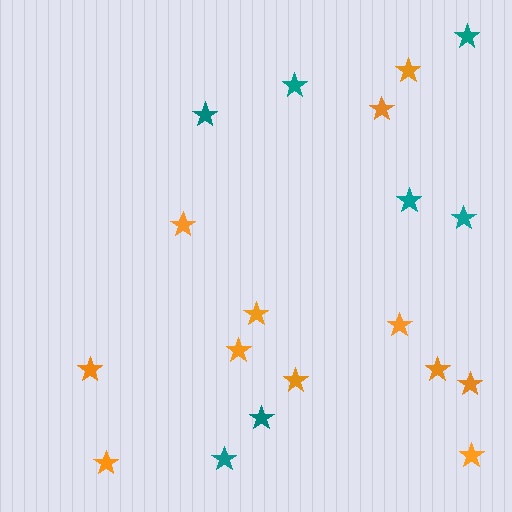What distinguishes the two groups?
There are 2 groups: one group of orange stars (12) and one group of teal stars (7).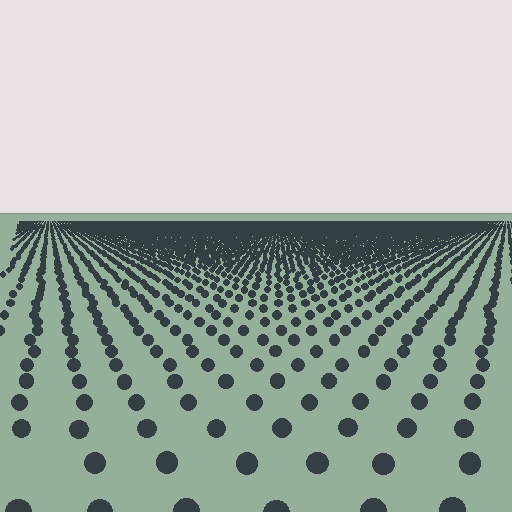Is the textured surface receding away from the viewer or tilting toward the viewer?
The surface is receding away from the viewer. Texture elements get smaller and denser toward the top.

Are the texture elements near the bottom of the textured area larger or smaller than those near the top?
Larger. Near the bottom, elements are closer to the viewer and appear at a bigger on-screen size.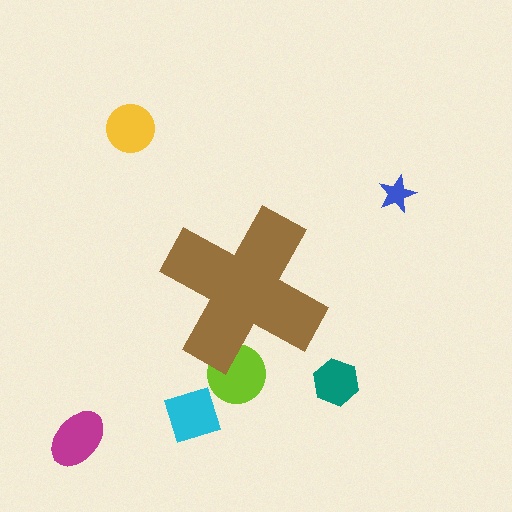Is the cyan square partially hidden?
No, the cyan square is fully visible.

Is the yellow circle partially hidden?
No, the yellow circle is fully visible.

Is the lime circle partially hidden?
Yes, the lime circle is partially hidden behind the brown cross.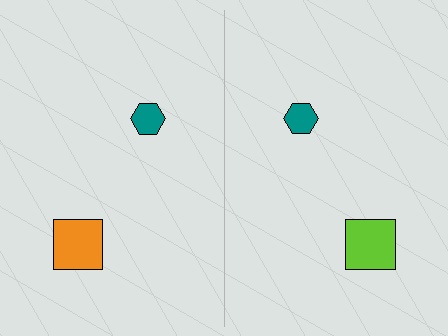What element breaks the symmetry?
The lime square on the right side breaks the symmetry — its mirror counterpart is orange.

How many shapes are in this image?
There are 4 shapes in this image.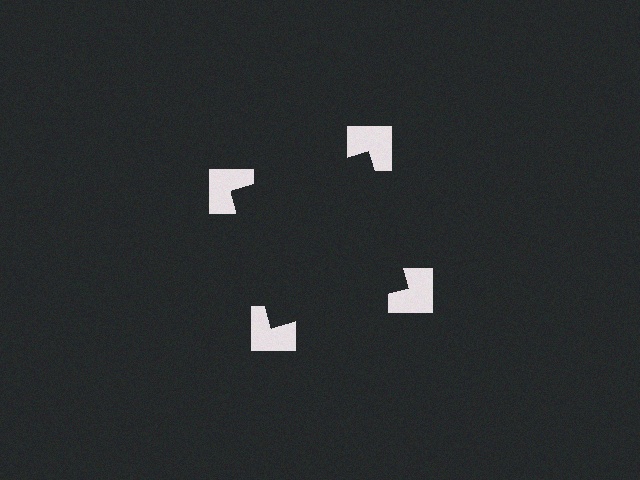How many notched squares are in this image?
There are 4 — one at each vertex of the illusory square.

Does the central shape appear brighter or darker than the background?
It typically appears slightly darker than the background, even though no actual brightness change is drawn.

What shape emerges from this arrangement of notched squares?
An illusory square — its edges are inferred from the aligned wedge cuts in the notched squares, not physically drawn.